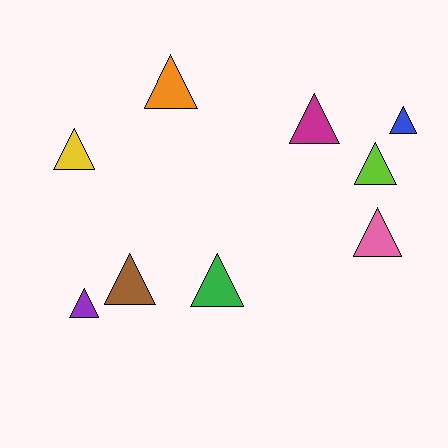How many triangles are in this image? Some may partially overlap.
There are 9 triangles.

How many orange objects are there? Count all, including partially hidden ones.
There is 1 orange object.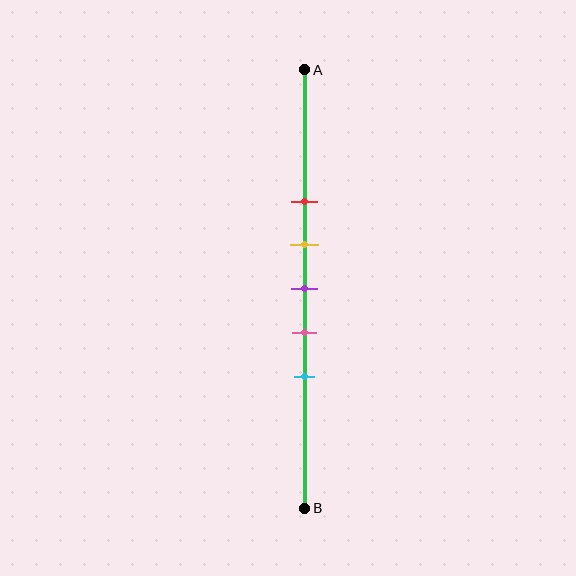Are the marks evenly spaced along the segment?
Yes, the marks are approximately evenly spaced.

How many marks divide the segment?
There are 5 marks dividing the segment.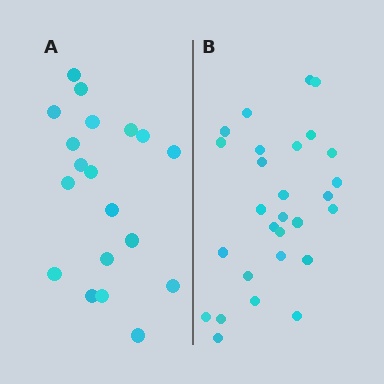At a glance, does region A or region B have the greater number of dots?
Region B (the right region) has more dots.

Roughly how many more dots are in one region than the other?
Region B has roughly 8 or so more dots than region A.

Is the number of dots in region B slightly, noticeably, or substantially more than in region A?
Region B has substantially more. The ratio is roughly 1.5 to 1.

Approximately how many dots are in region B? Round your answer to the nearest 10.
About 30 dots. (The exact count is 28, which rounds to 30.)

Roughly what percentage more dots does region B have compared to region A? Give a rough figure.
About 45% more.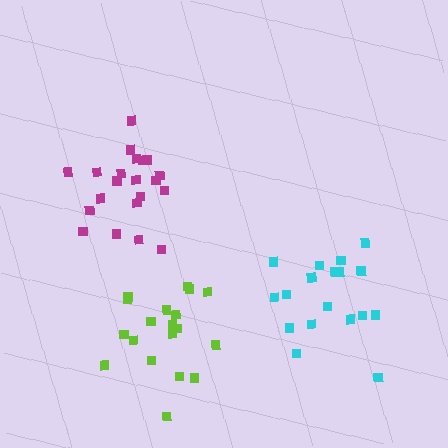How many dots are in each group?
Group 1: 21 dots, Group 2: 18 dots, Group 3: 19 dots (58 total).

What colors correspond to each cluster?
The clusters are colored: magenta, cyan, lime.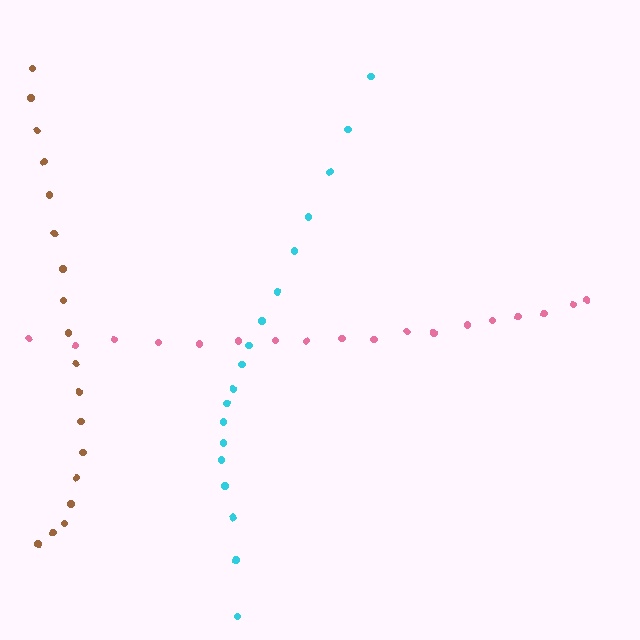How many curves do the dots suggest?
There are 3 distinct paths.